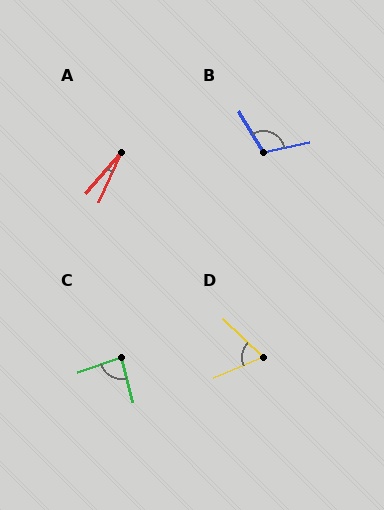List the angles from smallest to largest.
A (16°), D (67°), C (86°), B (108°).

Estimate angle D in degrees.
Approximately 67 degrees.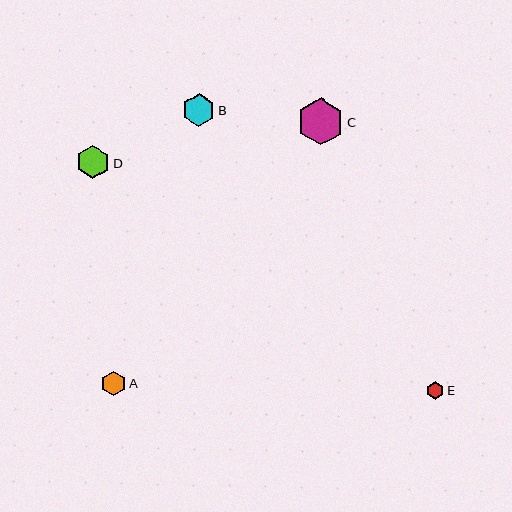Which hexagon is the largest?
Hexagon C is the largest with a size of approximately 47 pixels.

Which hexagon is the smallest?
Hexagon E is the smallest with a size of approximately 17 pixels.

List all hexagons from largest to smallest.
From largest to smallest: C, D, B, A, E.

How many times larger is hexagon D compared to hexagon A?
Hexagon D is approximately 1.3 times the size of hexagon A.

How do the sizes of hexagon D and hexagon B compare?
Hexagon D and hexagon B are approximately the same size.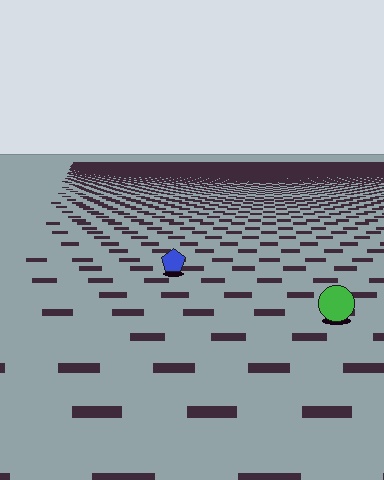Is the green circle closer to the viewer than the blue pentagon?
Yes. The green circle is closer — you can tell from the texture gradient: the ground texture is coarser near it.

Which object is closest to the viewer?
The green circle is closest. The texture marks near it are larger and more spread out.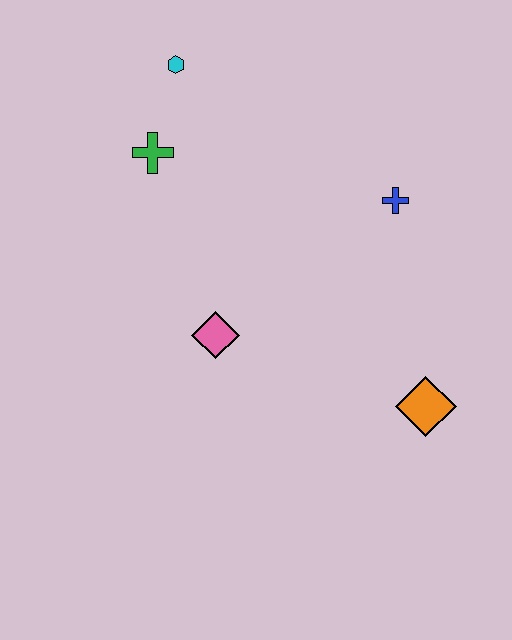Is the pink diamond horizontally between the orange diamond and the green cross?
Yes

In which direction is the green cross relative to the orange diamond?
The green cross is to the left of the orange diamond.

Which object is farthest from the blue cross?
The cyan hexagon is farthest from the blue cross.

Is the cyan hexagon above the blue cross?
Yes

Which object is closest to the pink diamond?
The green cross is closest to the pink diamond.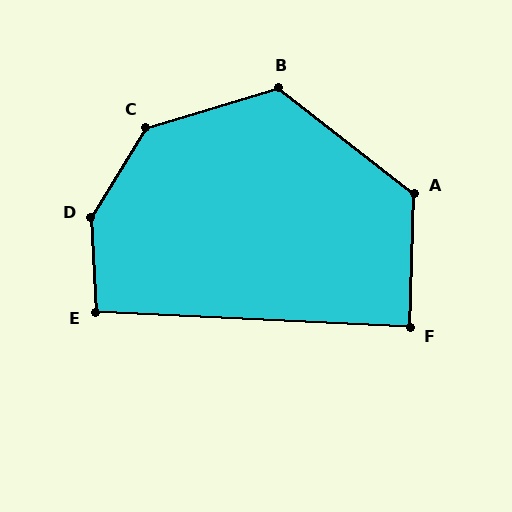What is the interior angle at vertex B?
Approximately 125 degrees (obtuse).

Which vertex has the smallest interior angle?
F, at approximately 89 degrees.